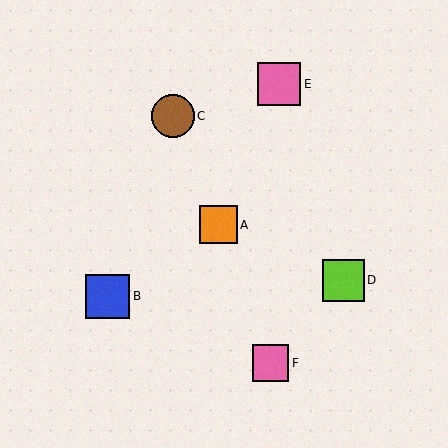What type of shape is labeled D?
Shape D is a lime square.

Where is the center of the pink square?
The center of the pink square is at (279, 84).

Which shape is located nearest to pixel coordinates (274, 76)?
The pink square (labeled E) at (279, 84) is nearest to that location.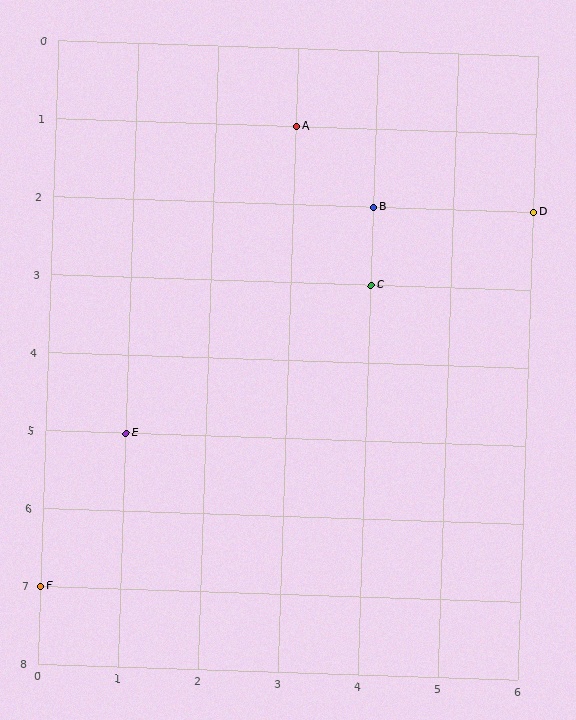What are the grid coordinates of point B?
Point B is at grid coordinates (4, 2).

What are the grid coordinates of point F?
Point F is at grid coordinates (0, 7).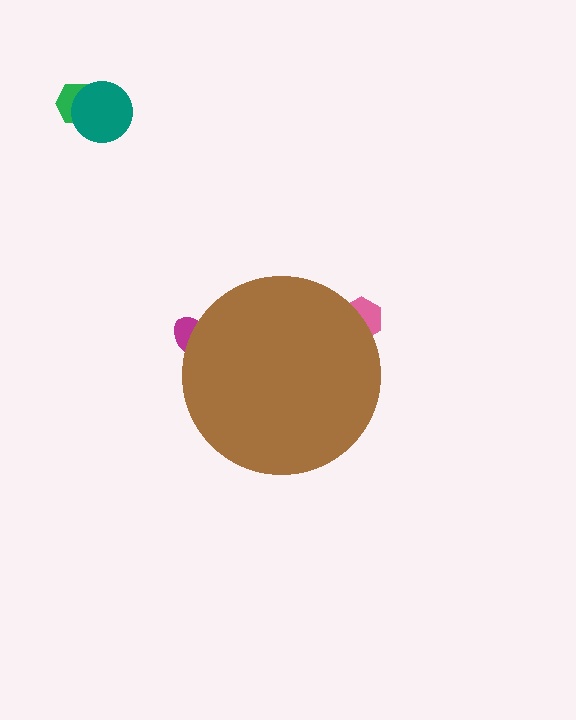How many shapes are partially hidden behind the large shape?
2 shapes are partially hidden.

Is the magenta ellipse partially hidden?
Yes, the magenta ellipse is partially hidden behind the brown circle.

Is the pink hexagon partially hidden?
Yes, the pink hexagon is partially hidden behind the brown circle.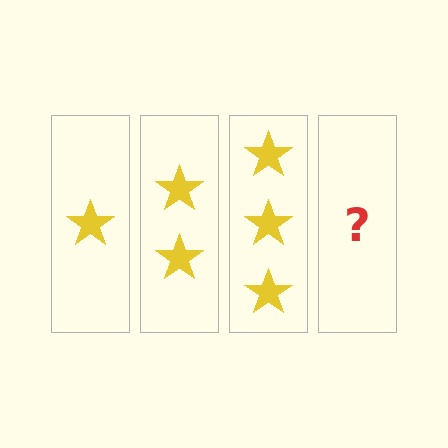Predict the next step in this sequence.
The next step is 4 stars.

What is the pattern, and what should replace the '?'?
The pattern is that each step adds one more star. The '?' should be 4 stars.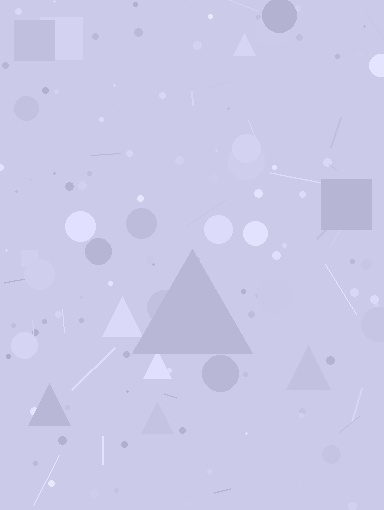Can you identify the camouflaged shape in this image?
The camouflaged shape is a triangle.